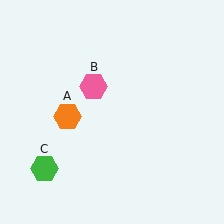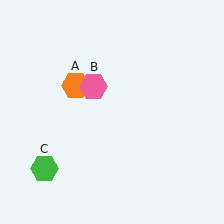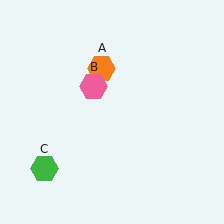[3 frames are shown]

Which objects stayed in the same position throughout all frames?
Pink hexagon (object B) and green hexagon (object C) remained stationary.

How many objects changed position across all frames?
1 object changed position: orange hexagon (object A).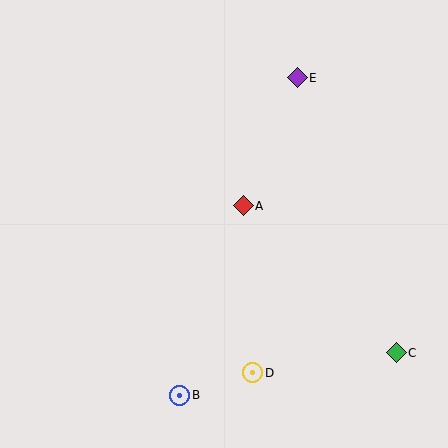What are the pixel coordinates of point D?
Point D is at (253, 373).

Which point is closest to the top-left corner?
Point E is closest to the top-left corner.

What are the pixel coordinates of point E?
Point E is at (297, 78).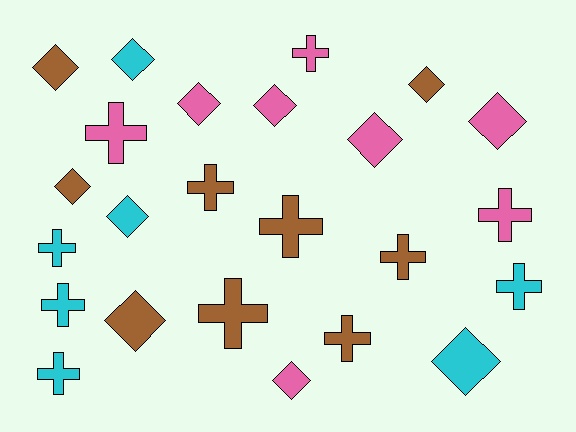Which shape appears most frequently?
Diamond, with 12 objects.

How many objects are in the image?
There are 24 objects.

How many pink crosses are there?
There are 3 pink crosses.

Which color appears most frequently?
Brown, with 9 objects.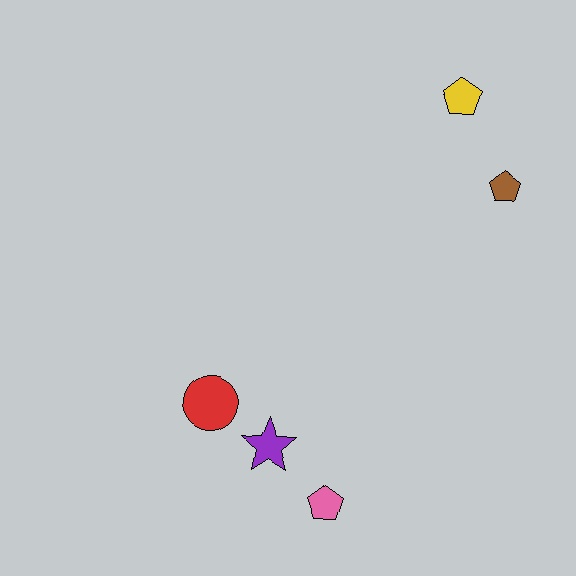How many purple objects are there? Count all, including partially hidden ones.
There is 1 purple object.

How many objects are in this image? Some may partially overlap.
There are 5 objects.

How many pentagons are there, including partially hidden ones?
There are 3 pentagons.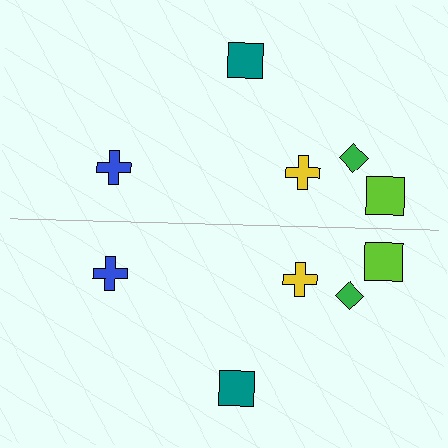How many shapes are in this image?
There are 10 shapes in this image.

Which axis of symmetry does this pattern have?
The pattern has a horizontal axis of symmetry running through the center of the image.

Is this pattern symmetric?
Yes, this pattern has bilateral (reflection) symmetry.